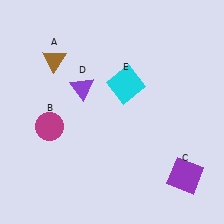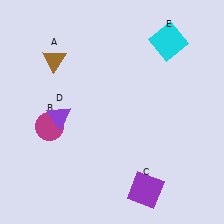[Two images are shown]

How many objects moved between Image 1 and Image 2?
3 objects moved between the two images.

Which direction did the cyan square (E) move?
The cyan square (E) moved up.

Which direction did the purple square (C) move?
The purple square (C) moved left.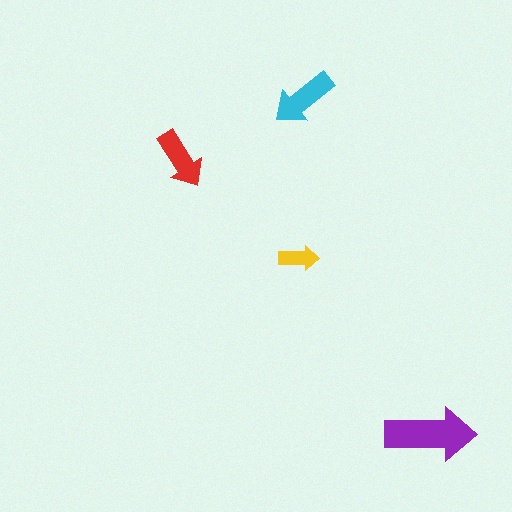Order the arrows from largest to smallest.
the purple one, the cyan one, the red one, the yellow one.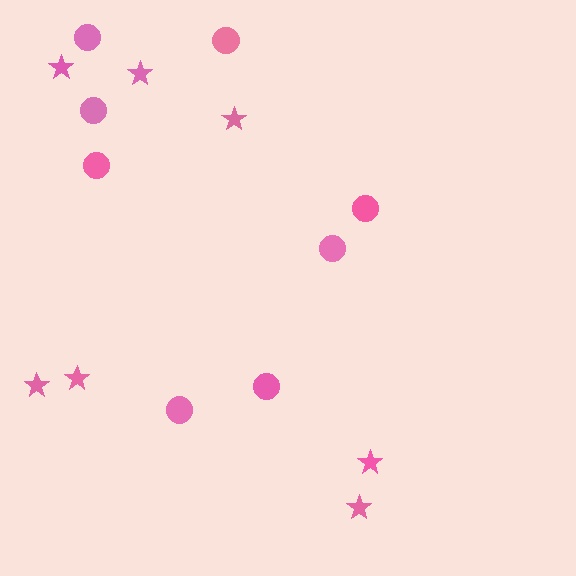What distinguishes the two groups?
There are 2 groups: one group of stars (7) and one group of circles (8).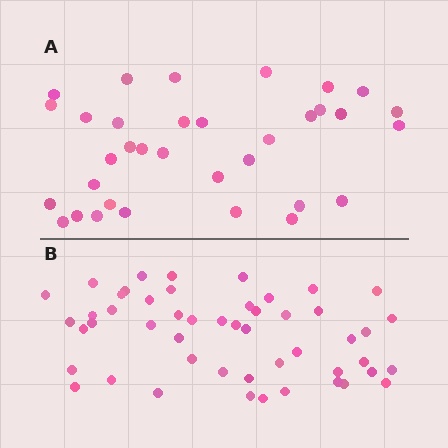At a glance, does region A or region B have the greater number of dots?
Region B (the bottom region) has more dots.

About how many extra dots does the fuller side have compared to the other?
Region B has approximately 15 more dots than region A.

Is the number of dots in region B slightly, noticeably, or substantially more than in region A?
Region B has substantially more. The ratio is roughly 1.5 to 1.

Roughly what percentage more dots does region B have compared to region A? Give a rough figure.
About 45% more.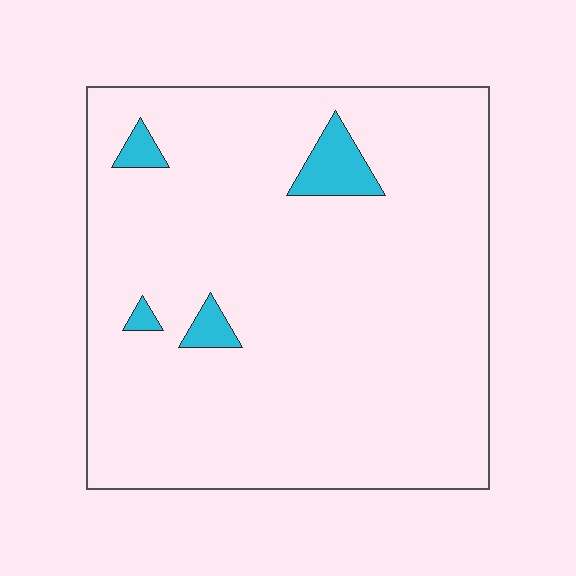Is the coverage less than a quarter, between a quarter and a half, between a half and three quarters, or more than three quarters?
Less than a quarter.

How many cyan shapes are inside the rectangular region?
4.